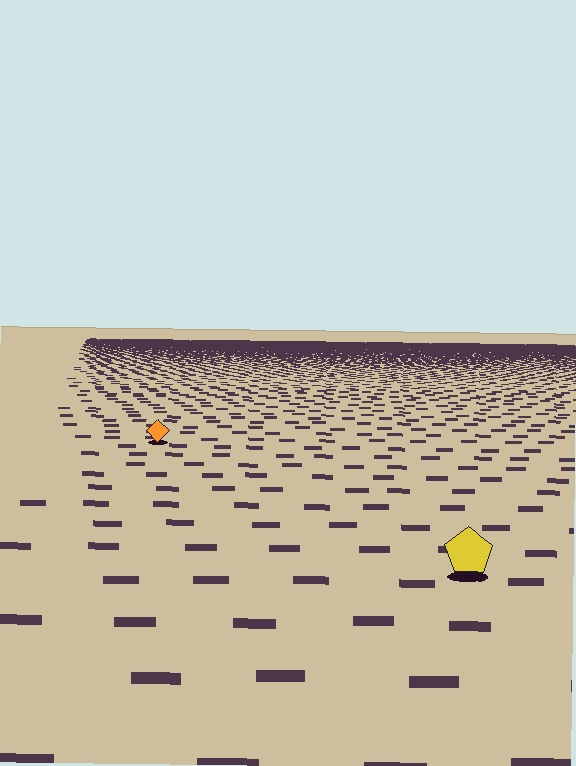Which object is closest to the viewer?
The yellow pentagon is closest. The texture marks near it are larger and more spread out.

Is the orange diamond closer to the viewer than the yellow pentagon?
No. The yellow pentagon is closer — you can tell from the texture gradient: the ground texture is coarser near it.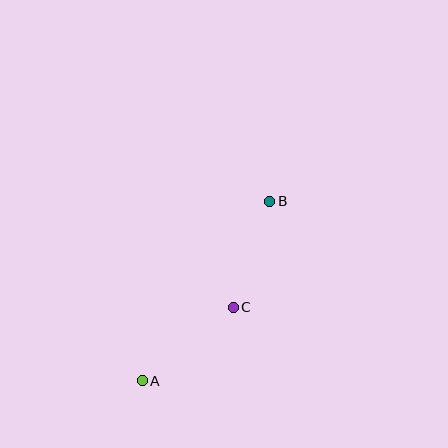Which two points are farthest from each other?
Points A and B are farthest from each other.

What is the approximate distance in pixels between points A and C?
The distance between A and C is approximately 117 pixels.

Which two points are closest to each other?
Points B and C are closest to each other.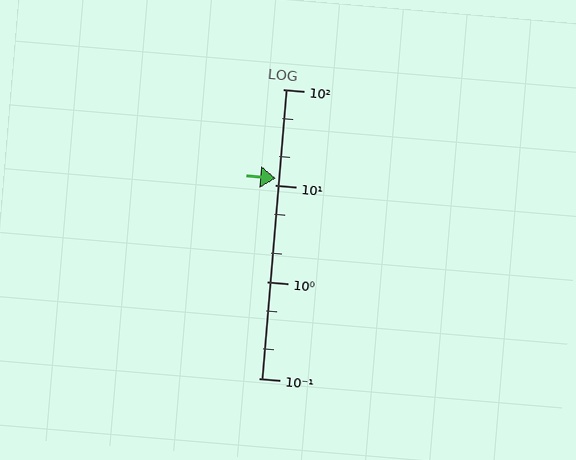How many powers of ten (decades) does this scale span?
The scale spans 3 decades, from 0.1 to 100.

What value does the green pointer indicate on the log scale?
The pointer indicates approximately 12.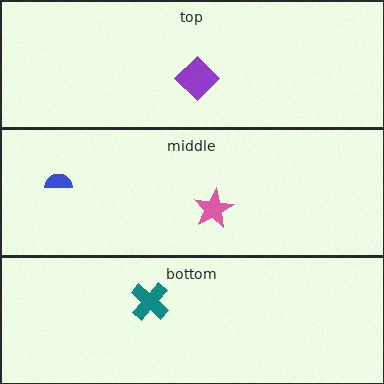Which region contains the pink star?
The middle region.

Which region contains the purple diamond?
The top region.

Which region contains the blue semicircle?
The middle region.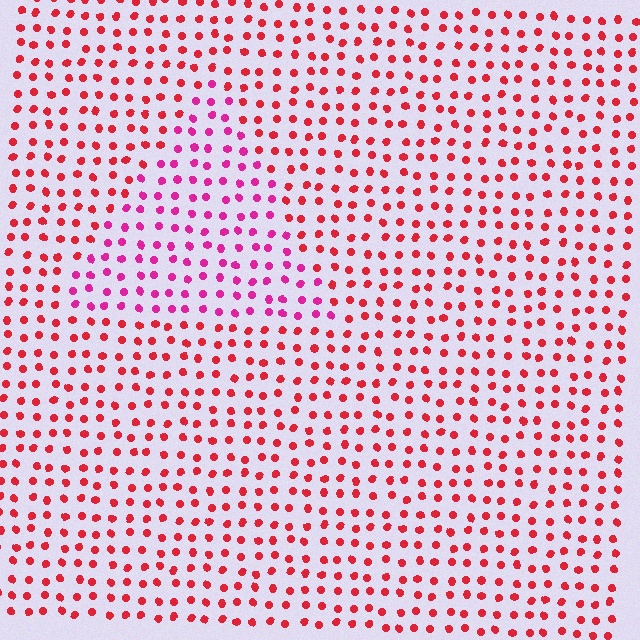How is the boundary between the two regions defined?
The boundary is defined purely by a slight shift in hue (about 33 degrees). Spacing, size, and orientation are identical on both sides.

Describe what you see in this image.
The image is filled with small red elements in a uniform arrangement. A triangle-shaped region is visible where the elements are tinted to a slightly different hue, forming a subtle color boundary.